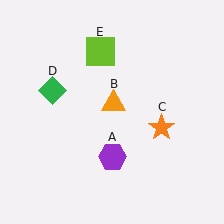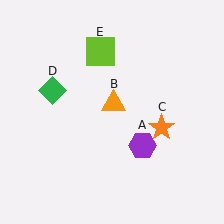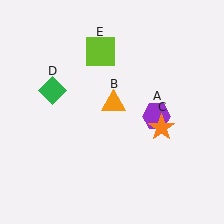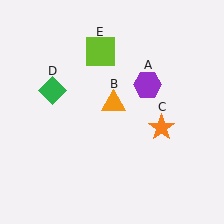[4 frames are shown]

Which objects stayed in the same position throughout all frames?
Orange triangle (object B) and orange star (object C) and green diamond (object D) and lime square (object E) remained stationary.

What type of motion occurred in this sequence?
The purple hexagon (object A) rotated counterclockwise around the center of the scene.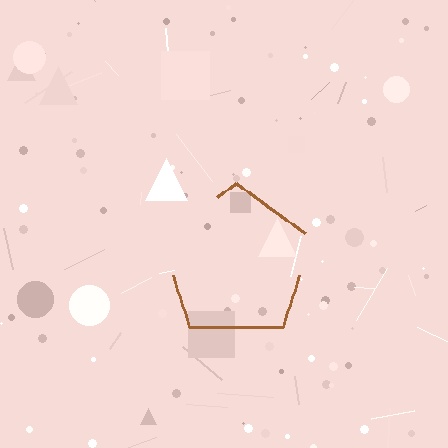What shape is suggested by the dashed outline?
The dashed outline suggests a pentagon.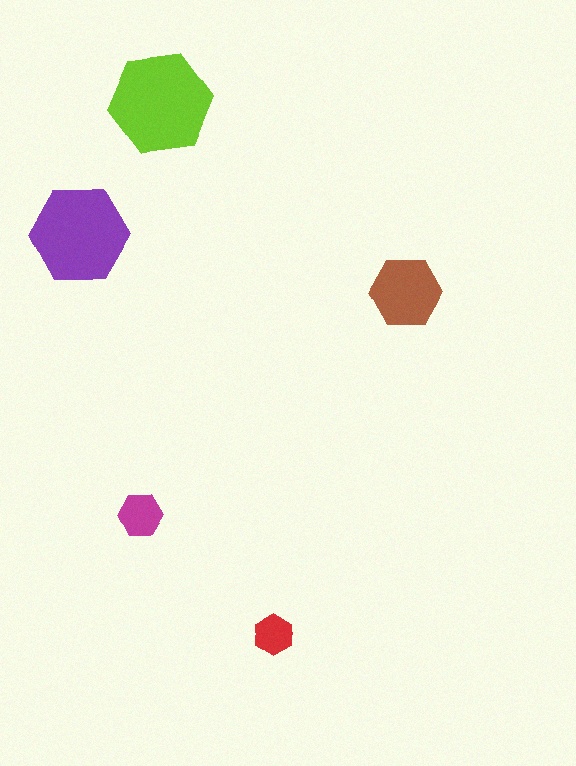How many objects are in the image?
There are 5 objects in the image.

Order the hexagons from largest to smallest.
the lime one, the purple one, the brown one, the magenta one, the red one.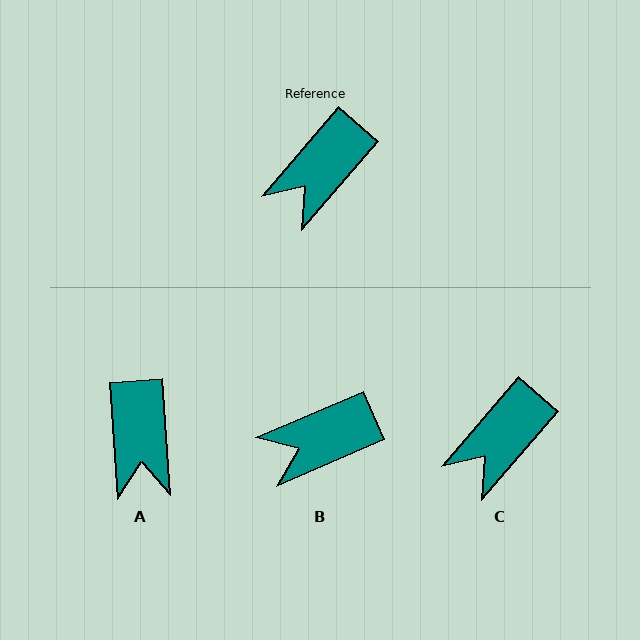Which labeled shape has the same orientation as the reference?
C.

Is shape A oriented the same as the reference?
No, it is off by about 45 degrees.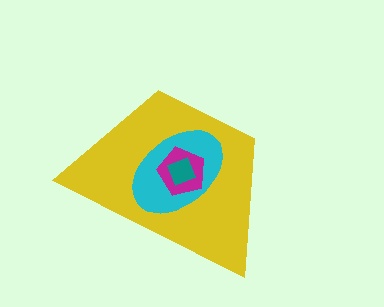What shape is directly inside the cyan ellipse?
The magenta pentagon.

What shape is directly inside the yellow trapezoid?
The cyan ellipse.